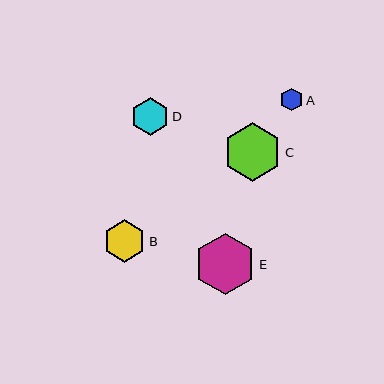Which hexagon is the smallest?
Hexagon A is the smallest with a size of approximately 23 pixels.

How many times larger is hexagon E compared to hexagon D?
Hexagon E is approximately 1.6 times the size of hexagon D.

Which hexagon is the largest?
Hexagon E is the largest with a size of approximately 61 pixels.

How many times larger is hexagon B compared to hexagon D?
Hexagon B is approximately 1.1 times the size of hexagon D.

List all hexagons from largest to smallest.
From largest to smallest: E, C, B, D, A.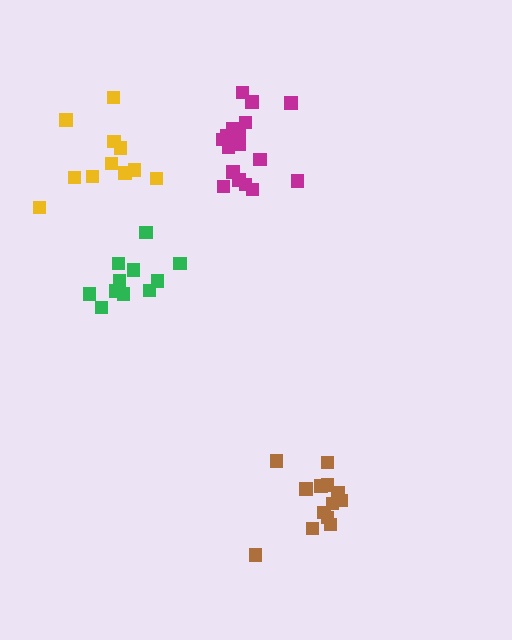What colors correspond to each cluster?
The clusters are colored: yellow, magenta, brown, green.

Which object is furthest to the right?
The brown cluster is rightmost.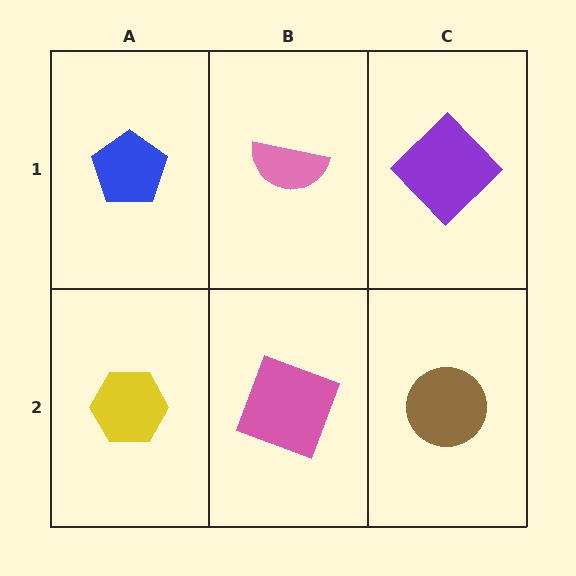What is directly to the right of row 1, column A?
A pink semicircle.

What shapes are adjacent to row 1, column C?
A brown circle (row 2, column C), a pink semicircle (row 1, column B).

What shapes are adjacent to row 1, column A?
A yellow hexagon (row 2, column A), a pink semicircle (row 1, column B).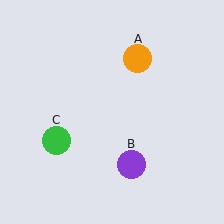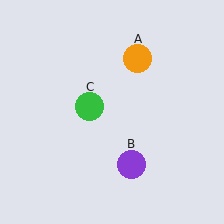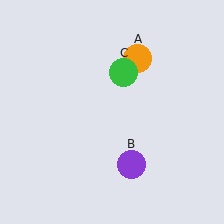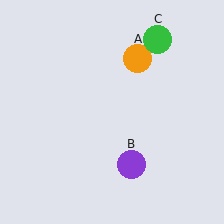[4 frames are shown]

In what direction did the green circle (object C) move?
The green circle (object C) moved up and to the right.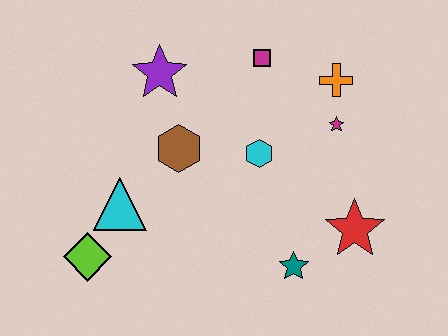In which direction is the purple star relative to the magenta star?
The purple star is to the left of the magenta star.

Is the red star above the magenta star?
No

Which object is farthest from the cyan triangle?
The orange cross is farthest from the cyan triangle.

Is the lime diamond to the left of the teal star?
Yes